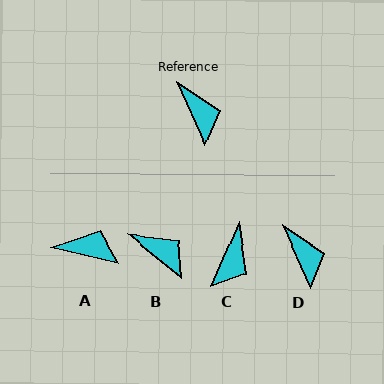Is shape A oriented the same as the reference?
No, it is off by about 52 degrees.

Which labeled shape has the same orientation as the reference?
D.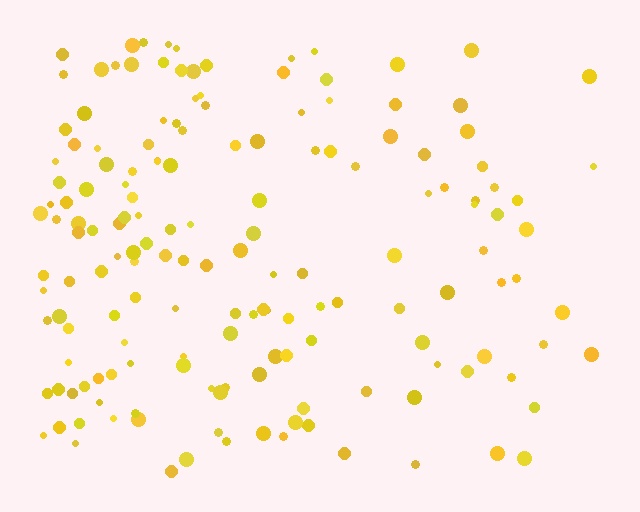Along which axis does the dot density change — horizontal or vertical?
Horizontal.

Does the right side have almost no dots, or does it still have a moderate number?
Still a moderate number, just noticeably fewer than the left.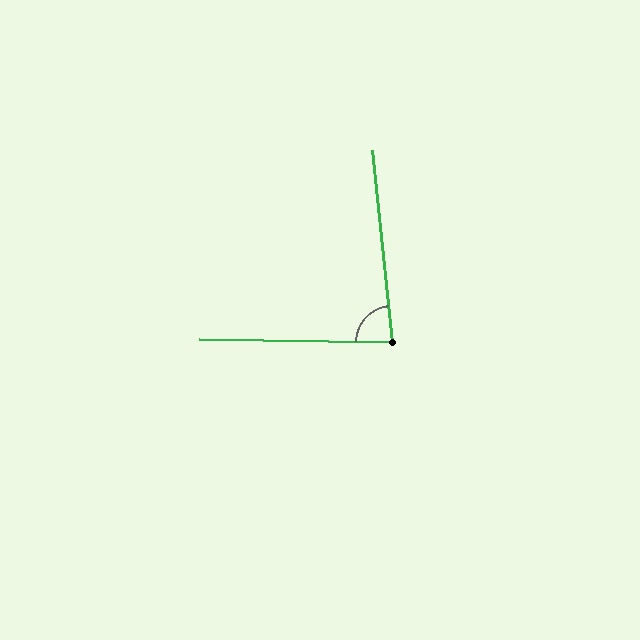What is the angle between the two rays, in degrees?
Approximately 83 degrees.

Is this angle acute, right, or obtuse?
It is acute.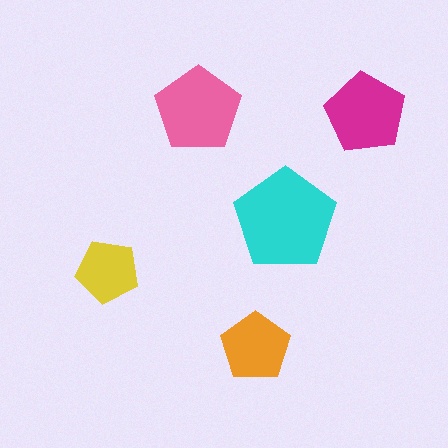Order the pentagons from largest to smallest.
the cyan one, the pink one, the magenta one, the orange one, the yellow one.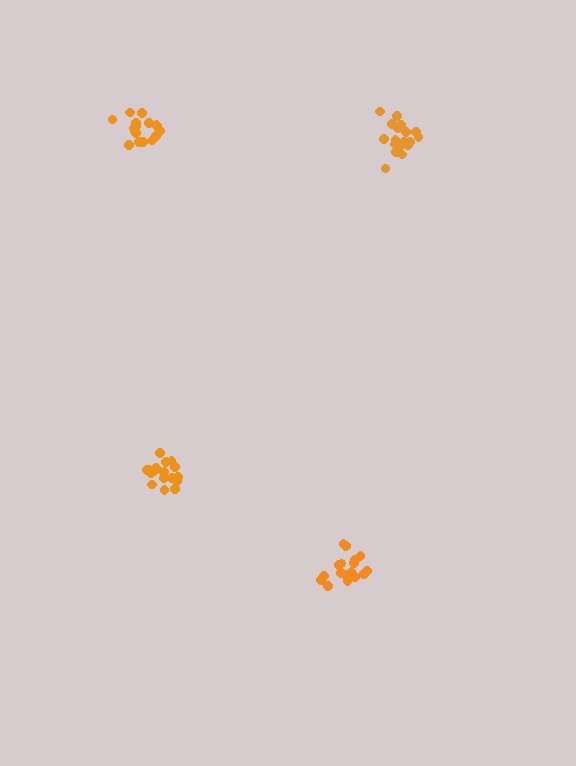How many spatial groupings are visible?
There are 4 spatial groupings.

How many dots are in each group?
Group 1: 18 dots, Group 2: 19 dots, Group 3: 18 dots, Group 4: 18 dots (73 total).